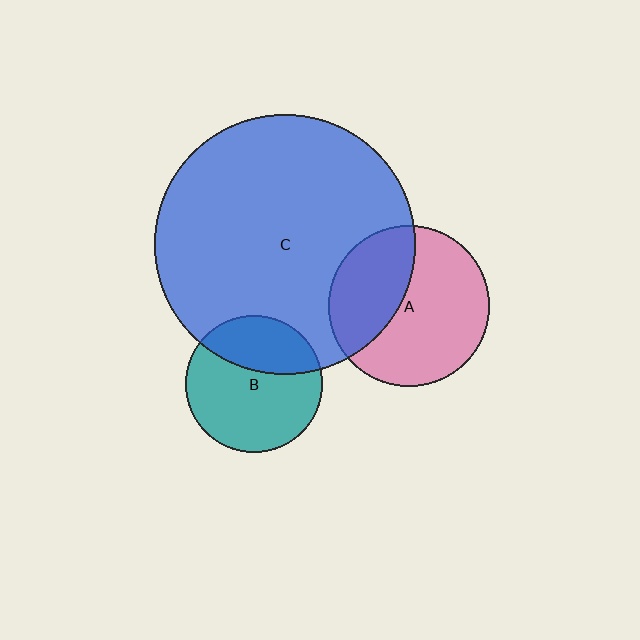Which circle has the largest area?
Circle C (blue).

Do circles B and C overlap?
Yes.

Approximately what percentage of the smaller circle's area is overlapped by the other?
Approximately 35%.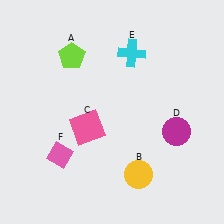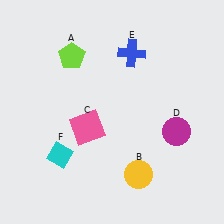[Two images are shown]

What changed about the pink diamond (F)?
In Image 1, F is pink. In Image 2, it changed to cyan.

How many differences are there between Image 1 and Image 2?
There are 2 differences between the two images.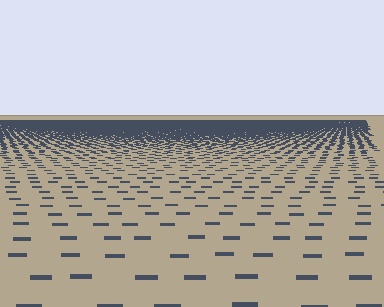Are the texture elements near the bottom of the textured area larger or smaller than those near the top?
Larger. Near the bottom, elements are closer to the viewer and appear at a bigger on-screen size.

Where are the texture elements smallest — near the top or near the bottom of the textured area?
Near the top.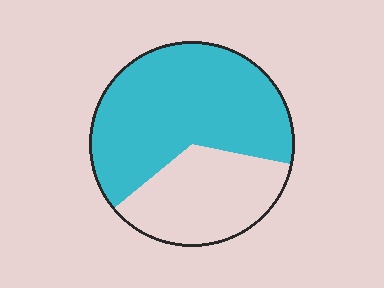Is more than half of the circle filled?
Yes.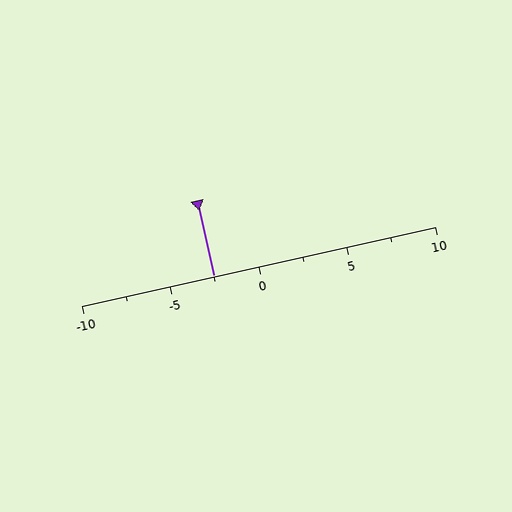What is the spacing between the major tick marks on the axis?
The major ticks are spaced 5 apart.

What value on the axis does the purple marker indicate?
The marker indicates approximately -2.5.